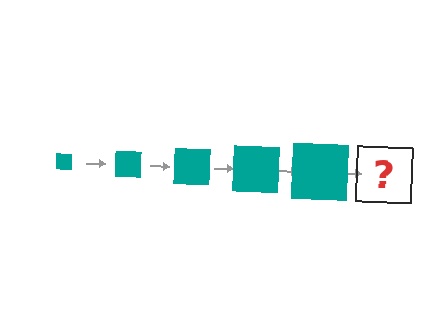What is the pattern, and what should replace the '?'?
The pattern is that the square gets progressively larger each step. The '?' should be a teal square, larger than the previous one.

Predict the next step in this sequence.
The next step is a teal square, larger than the previous one.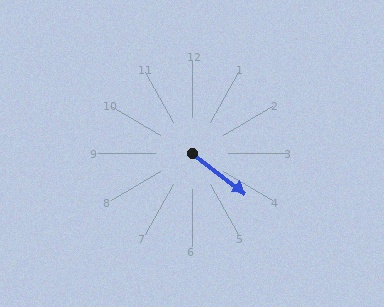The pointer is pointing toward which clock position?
Roughly 4 o'clock.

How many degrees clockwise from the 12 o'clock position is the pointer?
Approximately 127 degrees.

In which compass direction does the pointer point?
Southeast.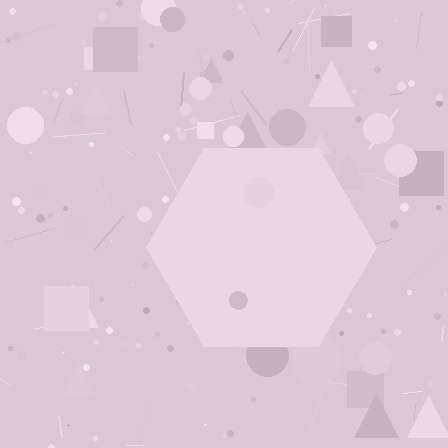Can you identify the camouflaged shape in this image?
The camouflaged shape is a hexagon.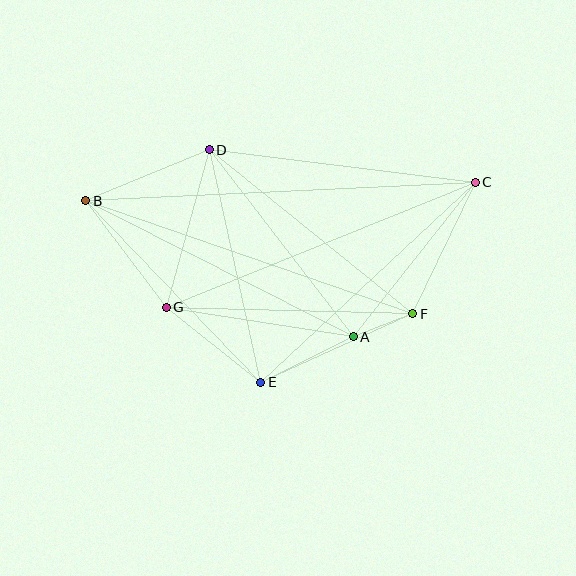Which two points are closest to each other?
Points A and F are closest to each other.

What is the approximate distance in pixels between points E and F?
The distance between E and F is approximately 166 pixels.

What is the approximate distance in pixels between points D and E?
The distance between D and E is approximately 238 pixels.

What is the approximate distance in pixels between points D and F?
The distance between D and F is approximately 261 pixels.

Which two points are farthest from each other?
Points B and C are farthest from each other.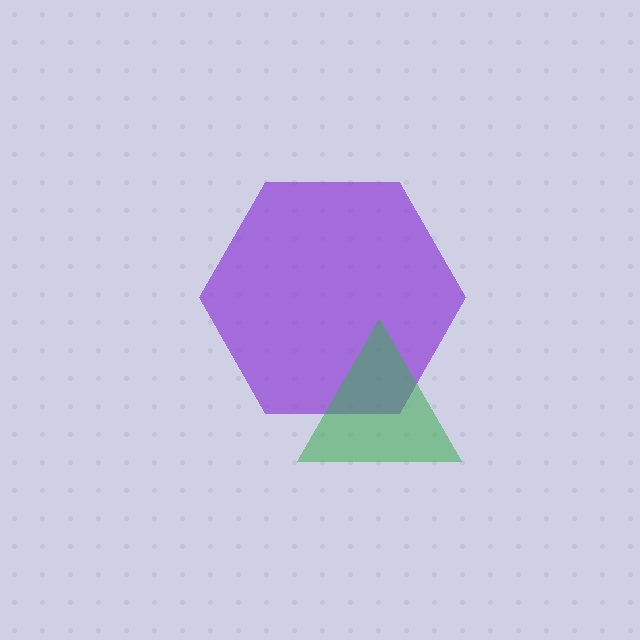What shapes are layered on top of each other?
The layered shapes are: a purple hexagon, a green triangle.